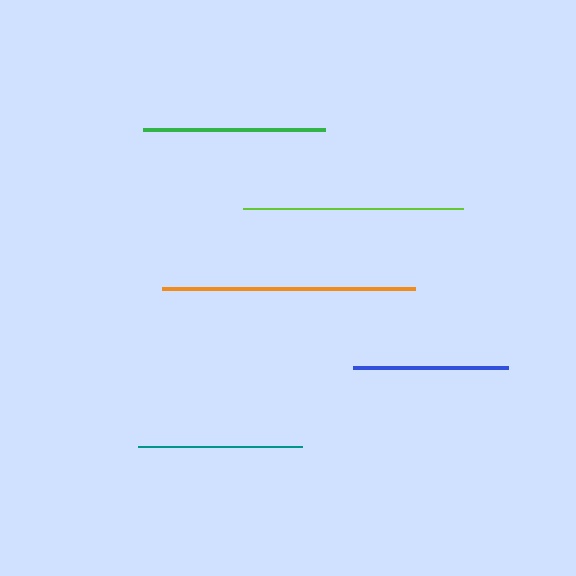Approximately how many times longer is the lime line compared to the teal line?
The lime line is approximately 1.3 times the length of the teal line.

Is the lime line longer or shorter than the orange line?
The orange line is longer than the lime line.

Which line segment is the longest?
The orange line is the longest at approximately 254 pixels.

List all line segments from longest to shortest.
From longest to shortest: orange, lime, green, teal, blue.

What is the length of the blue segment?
The blue segment is approximately 156 pixels long.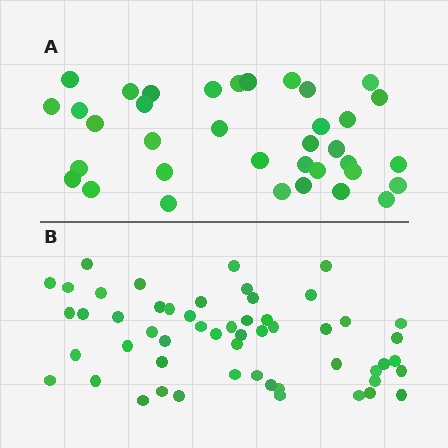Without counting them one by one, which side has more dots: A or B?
Region B (the bottom region) has more dots.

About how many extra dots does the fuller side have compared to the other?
Region B has approximately 20 more dots than region A.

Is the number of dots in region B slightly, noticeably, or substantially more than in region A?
Region B has substantially more. The ratio is roughly 1.5 to 1.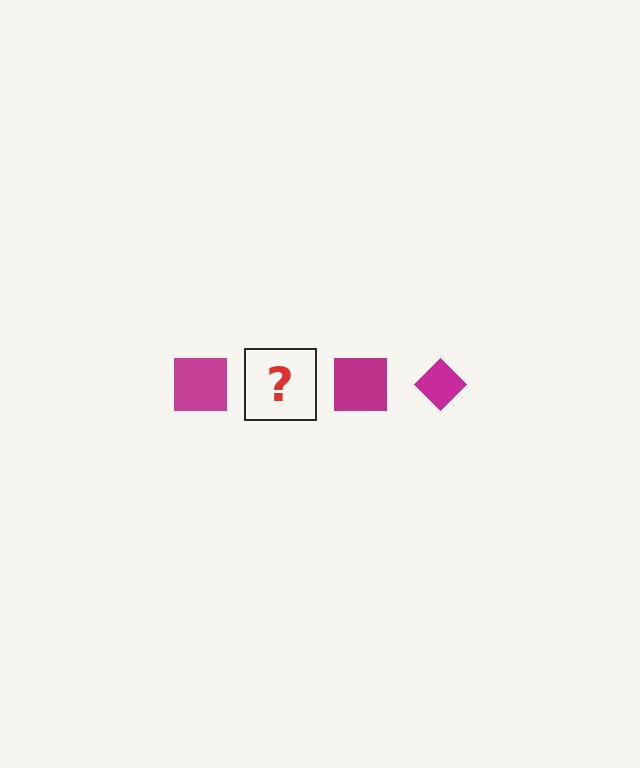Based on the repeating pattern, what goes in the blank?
The blank should be a magenta diamond.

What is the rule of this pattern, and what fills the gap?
The rule is that the pattern cycles through square, diamond shapes in magenta. The gap should be filled with a magenta diamond.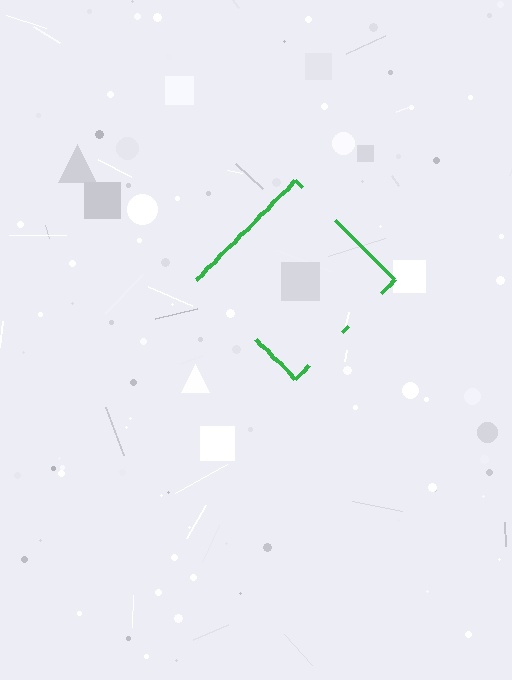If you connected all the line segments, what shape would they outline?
They would outline a diamond.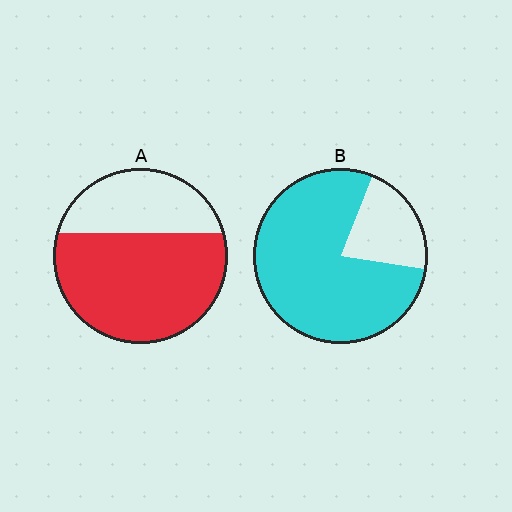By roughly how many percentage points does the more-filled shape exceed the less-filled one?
By roughly 10 percentage points (B over A).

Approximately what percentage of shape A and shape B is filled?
A is approximately 65% and B is approximately 80%.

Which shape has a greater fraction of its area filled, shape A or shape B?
Shape B.